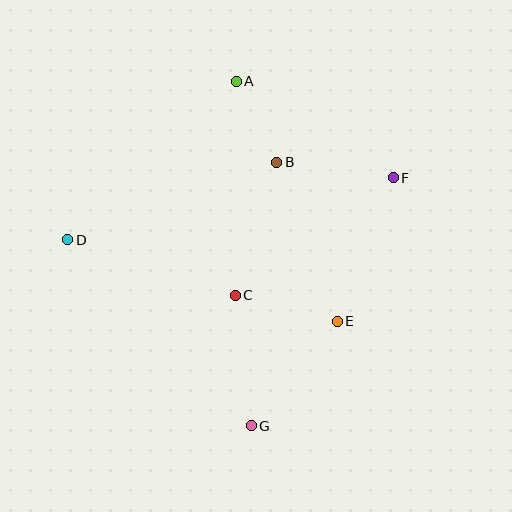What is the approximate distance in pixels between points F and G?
The distance between F and G is approximately 286 pixels.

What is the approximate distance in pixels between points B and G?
The distance between B and G is approximately 265 pixels.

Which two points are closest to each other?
Points A and B are closest to each other.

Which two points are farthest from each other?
Points A and G are farthest from each other.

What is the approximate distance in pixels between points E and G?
The distance between E and G is approximately 136 pixels.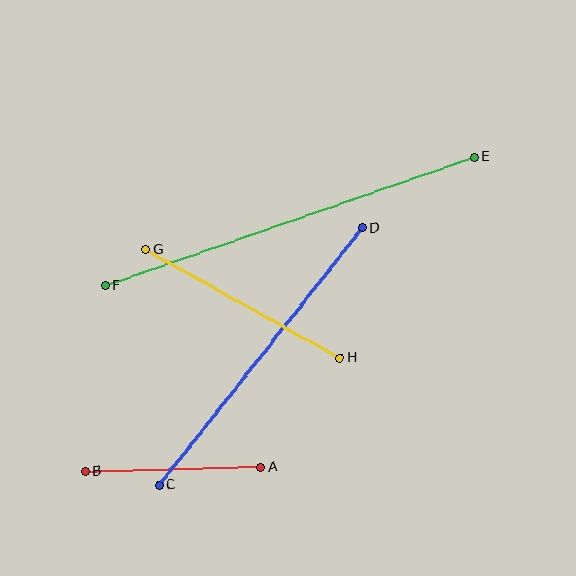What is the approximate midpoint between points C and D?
The midpoint is at approximately (261, 356) pixels.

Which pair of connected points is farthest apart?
Points E and F are farthest apart.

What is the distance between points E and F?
The distance is approximately 391 pixels.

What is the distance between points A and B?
The distance is approximately 175 pixels.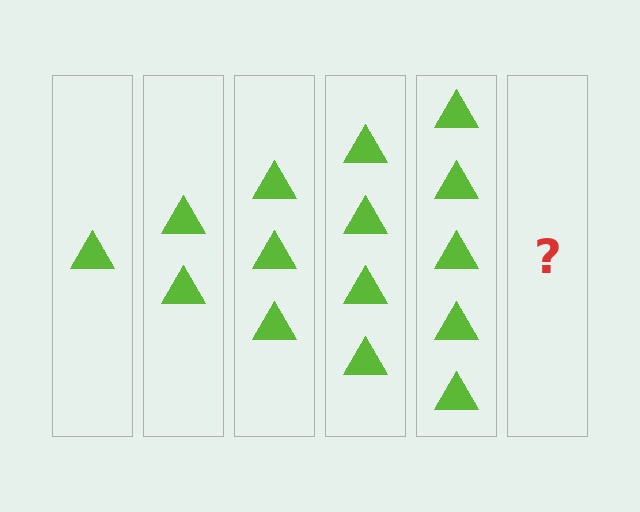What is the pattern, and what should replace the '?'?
The pattern is that each step adds one more triangle. The '?' should be 6 triangles.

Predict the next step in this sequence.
The next step is 6 triangles.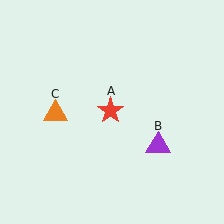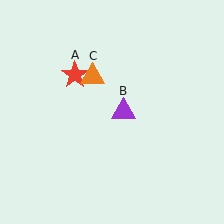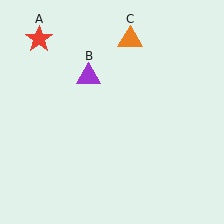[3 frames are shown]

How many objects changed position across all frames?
3 objects changed position: red star (object A), purple triangle (object B), orange triangle (object C).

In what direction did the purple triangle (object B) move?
The purple triangle (object B) moved up and to the left.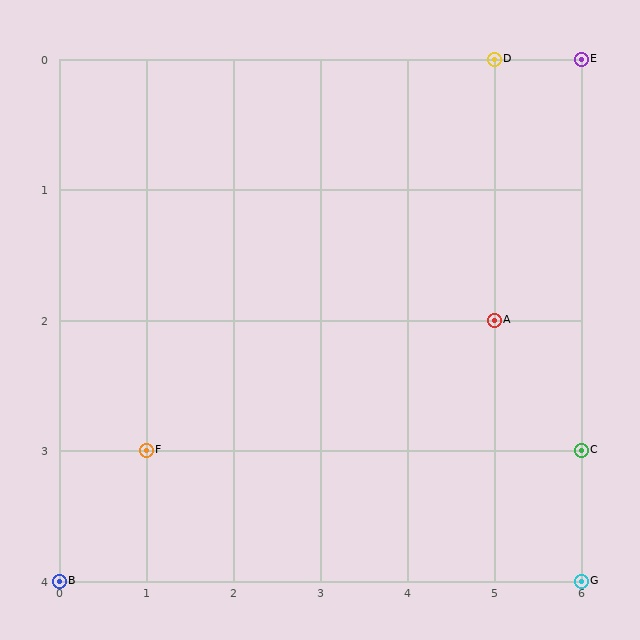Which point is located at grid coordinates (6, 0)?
Point E is at (6, 0).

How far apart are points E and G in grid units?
Points E and G are 4 rows apart.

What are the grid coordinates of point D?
Point D is at grid coordinates (5, 0).